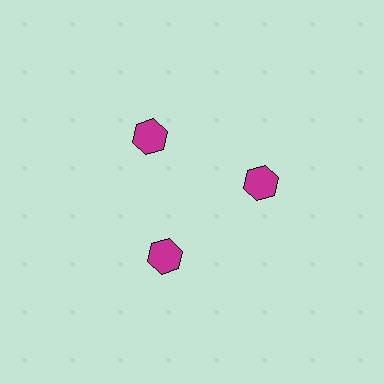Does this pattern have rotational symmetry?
Yes, this pattern has 3-fold rotational symmetry. It looks the same after rotating 120 degrees around the center.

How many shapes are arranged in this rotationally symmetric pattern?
There are 3 shapes, arranged in 3 groups of 1.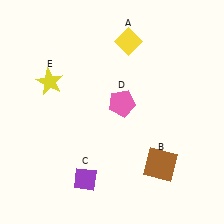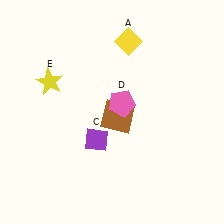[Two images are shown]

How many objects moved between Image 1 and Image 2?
2 objects moved between the two images.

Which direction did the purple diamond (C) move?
The purple diamond (C) moved up.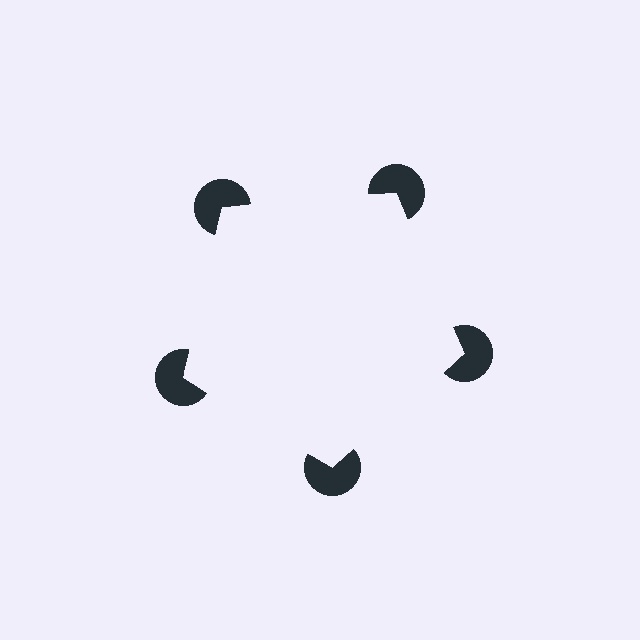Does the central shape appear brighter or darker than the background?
It typically appears slightly brighter than the background, even though no actual brightness change is drawn.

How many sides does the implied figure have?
5 sides.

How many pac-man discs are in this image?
There are 5 — one at each vertex of the illusory pentagon.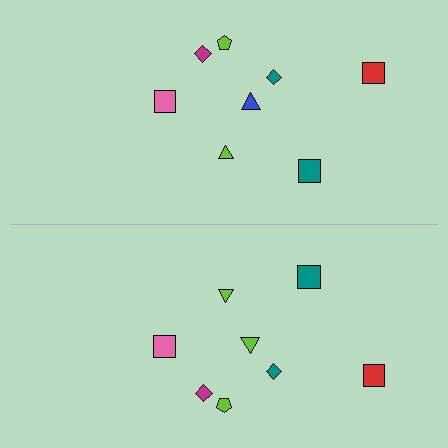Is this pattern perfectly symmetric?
No, the pattern is not perfectly symmetric. The lime triangle on the bottom side breaks the symmetry — its mirror counterpart is blue.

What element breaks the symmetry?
The lime triangle on the bottom side breaks the symmetry — its mirror counterpart is blue.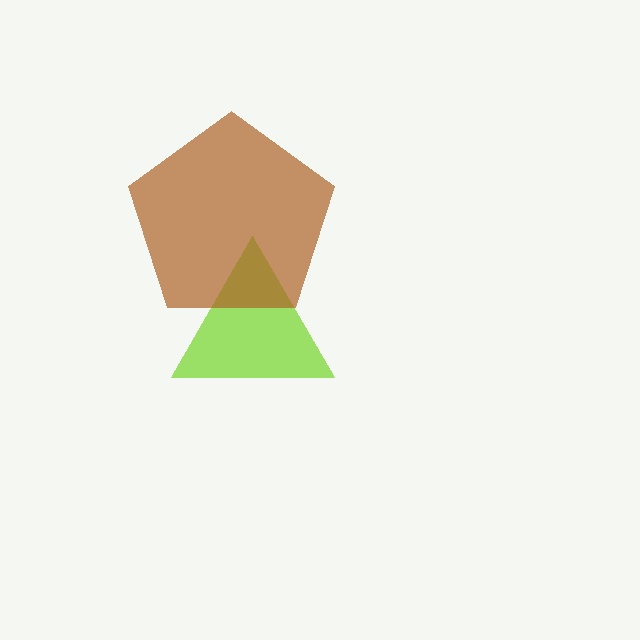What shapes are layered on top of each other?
The layered shapes are: a lime triangle, a brown pentagon.